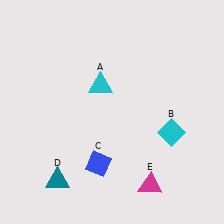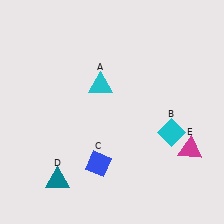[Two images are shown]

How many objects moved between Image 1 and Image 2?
1 object moved between the two images.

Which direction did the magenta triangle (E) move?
The magenta triangle (E) moved right.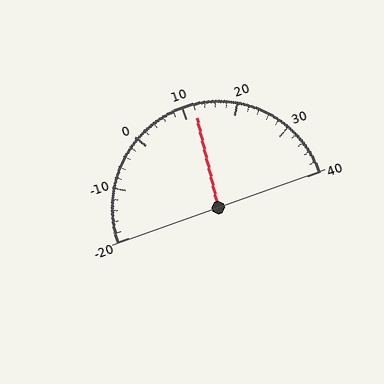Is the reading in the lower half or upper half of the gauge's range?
The reading is in the upper half of the range (-20 to 40).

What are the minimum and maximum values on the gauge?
The gauge ranges from -20 to 40.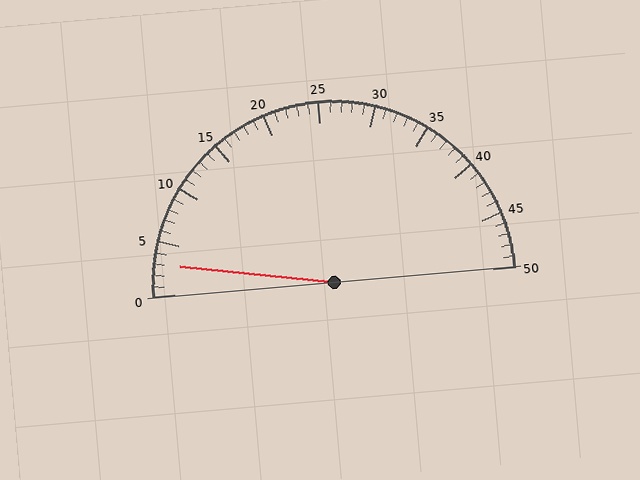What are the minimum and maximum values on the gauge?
The gauge ranges from 0 to 50.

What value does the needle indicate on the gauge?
The needle indicates approximately 3.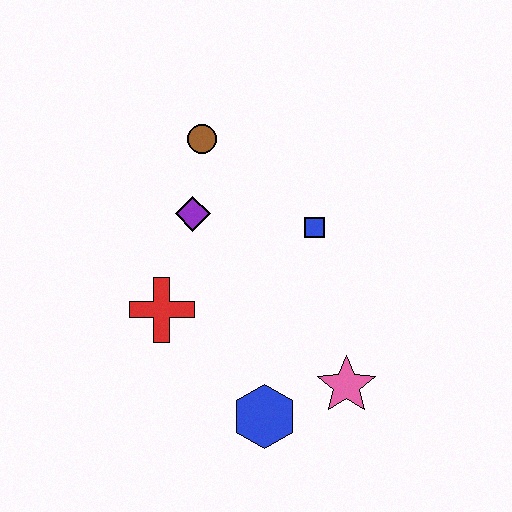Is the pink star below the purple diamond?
Yes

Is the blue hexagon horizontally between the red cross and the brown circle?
No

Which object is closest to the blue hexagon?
The pink star is closest to the blue hexagon.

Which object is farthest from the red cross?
The pink star is farthest from the red cross.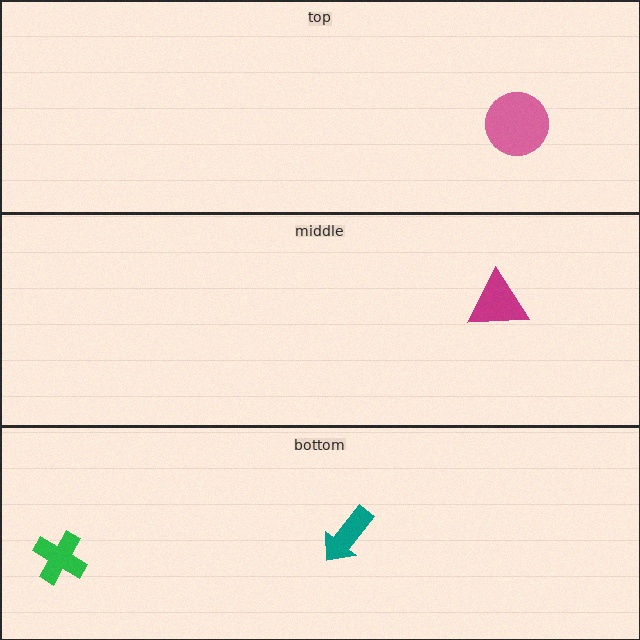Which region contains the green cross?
The bottom region.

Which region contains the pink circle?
The top region.